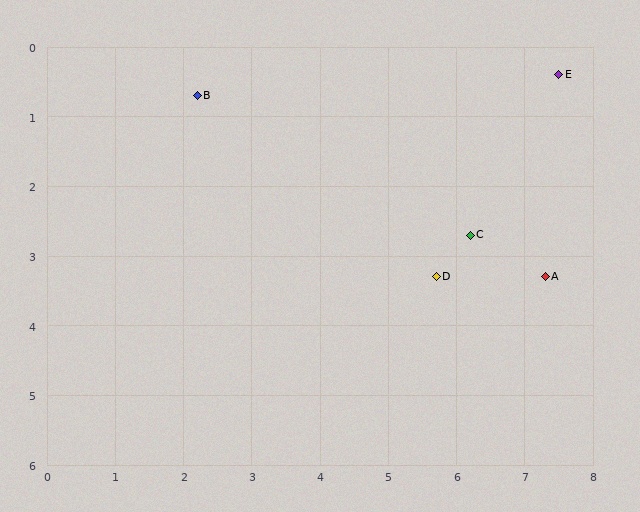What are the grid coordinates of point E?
Point E is at approximately (7.5, 0.4).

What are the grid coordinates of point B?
Point B is at approximately (2.2, 0.7).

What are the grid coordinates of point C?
Point C is at approximately (6.2, 2.7).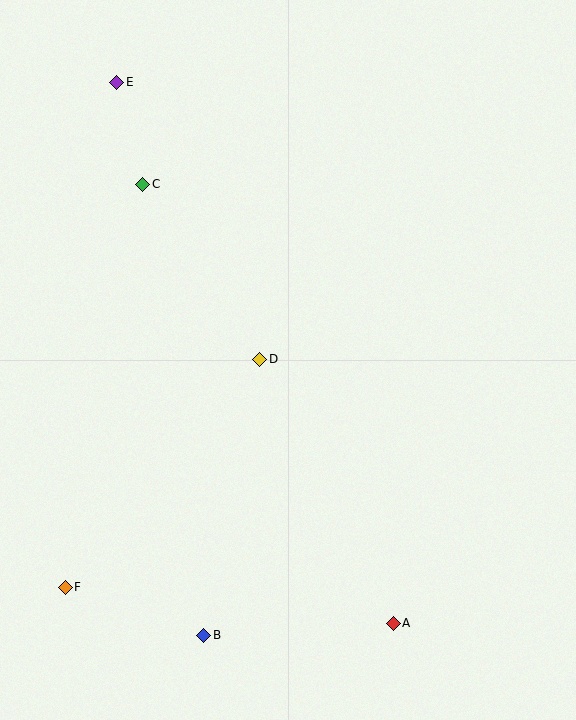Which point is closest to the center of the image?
Point D at (260, 359) is closest to the center.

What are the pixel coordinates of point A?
Point A is at (393, 623).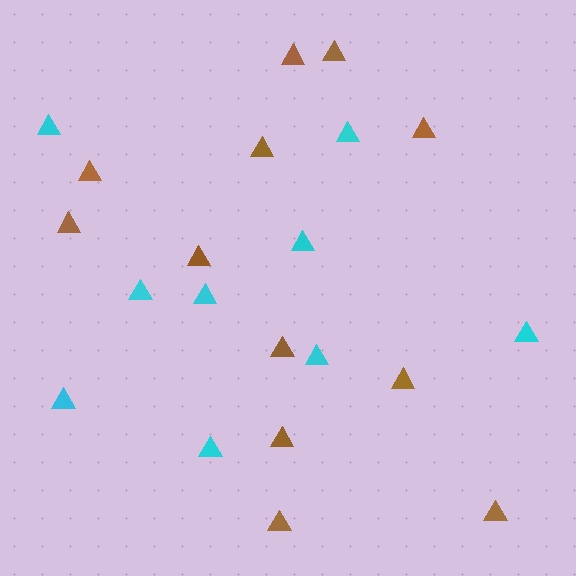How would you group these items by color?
There are 2 groups: one group of cyan triangles (9) and one group of brown triangles (12).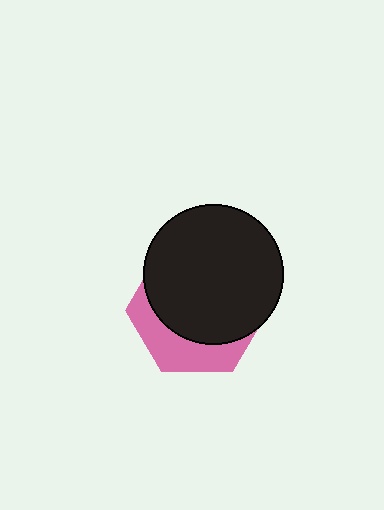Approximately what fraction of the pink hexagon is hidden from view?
Roughly 69% of the pink hexagon is hidden behind the black circle.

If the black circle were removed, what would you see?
You would see the complete pink hexagon.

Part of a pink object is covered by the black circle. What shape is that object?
It is a hexagon.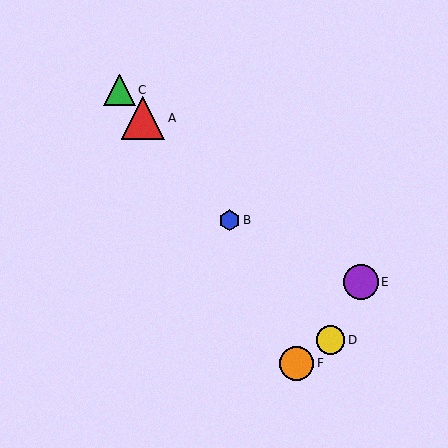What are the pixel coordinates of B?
Object B is at (230, 220).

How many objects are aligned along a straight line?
4 objects (A, B, C, D) are aligned along a straight line.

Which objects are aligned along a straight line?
Objects A, B, C, D are aligned along a straight line.